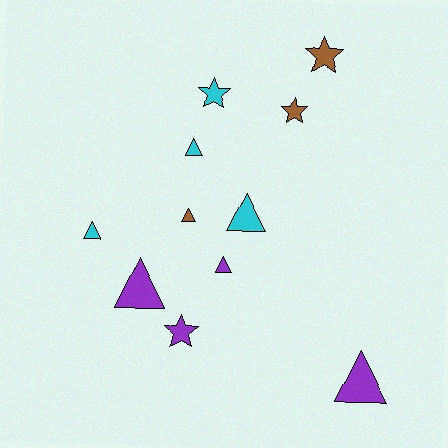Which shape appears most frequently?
Triangle, with 7 objects.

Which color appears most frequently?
Purple, with 4 objects.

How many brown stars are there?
There are 2 brown stars.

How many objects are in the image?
There are 11 objects.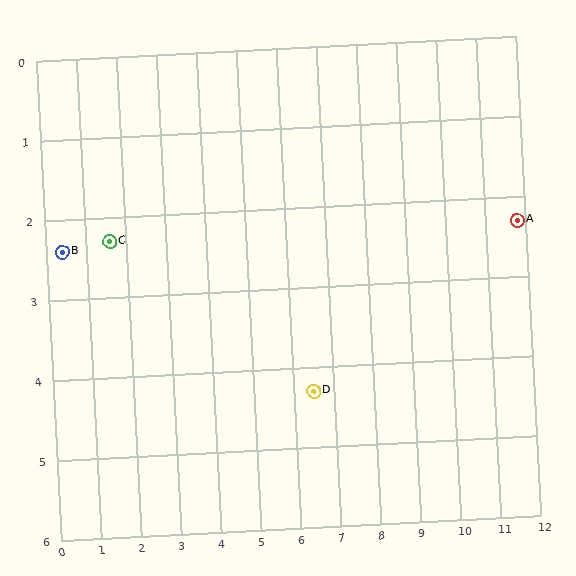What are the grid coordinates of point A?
Point A is at approximately (11.8, 2.3).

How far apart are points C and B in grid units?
Points C and B are about 1.2 grid units apart.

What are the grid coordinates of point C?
Point C is at approximately (1.6, 2.3).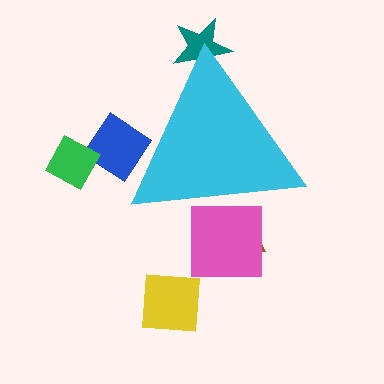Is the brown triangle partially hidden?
Yes, the brown triangle is partially hidden behind the cyan triangle.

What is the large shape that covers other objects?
A cyan triangle.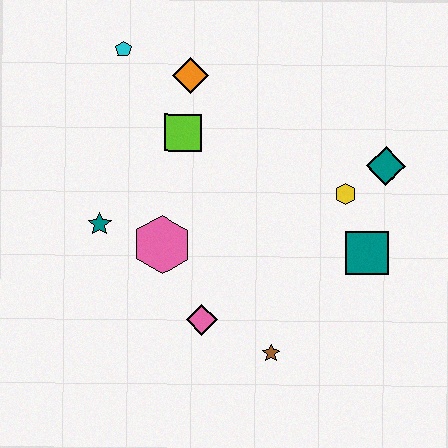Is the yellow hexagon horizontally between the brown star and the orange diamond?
No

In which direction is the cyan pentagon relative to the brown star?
The cyan pentagon is above the brown star.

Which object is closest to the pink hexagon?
The teal star is closest to the pink hexagon.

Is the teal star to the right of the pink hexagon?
No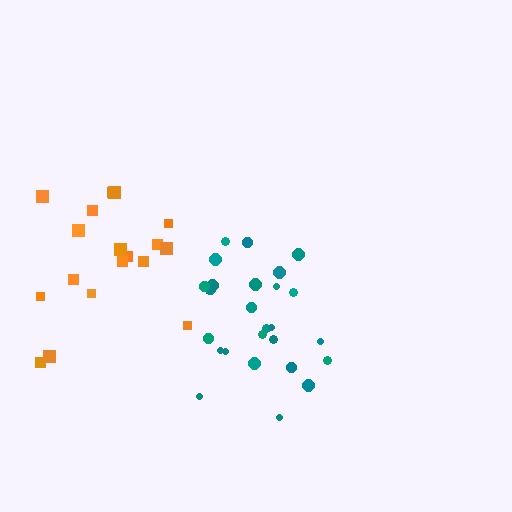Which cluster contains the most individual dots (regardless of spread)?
Teal (27).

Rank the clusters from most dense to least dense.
teal, orange.